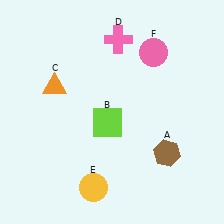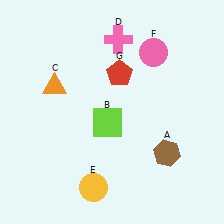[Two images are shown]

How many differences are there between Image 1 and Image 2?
There is 1 difference between the two images.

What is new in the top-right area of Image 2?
A red pentagon (G) was added in the top-right area of Image 2.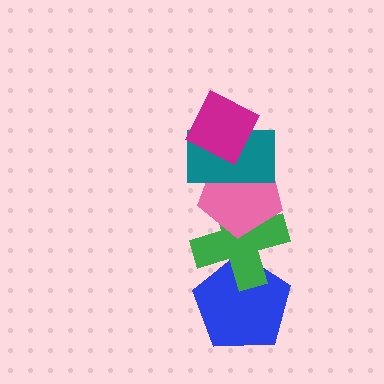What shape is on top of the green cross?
The pink pentagon is on top of the green cross.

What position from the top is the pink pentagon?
The pink pentagon is 3rd from the top.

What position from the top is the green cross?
The green cross is 4th from the top.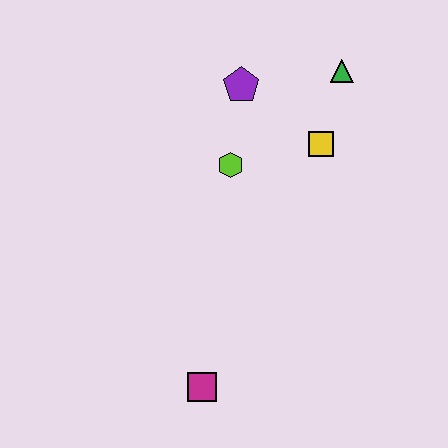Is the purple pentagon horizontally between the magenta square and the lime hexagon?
No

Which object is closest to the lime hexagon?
The purple pentagon is closest to the lime hexagon.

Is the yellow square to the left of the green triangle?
Yes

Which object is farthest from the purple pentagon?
The magenta square is farthest from the purple pentagon.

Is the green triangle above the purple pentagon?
Yes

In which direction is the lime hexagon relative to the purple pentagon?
The lime hexagon is below the purple pentagon.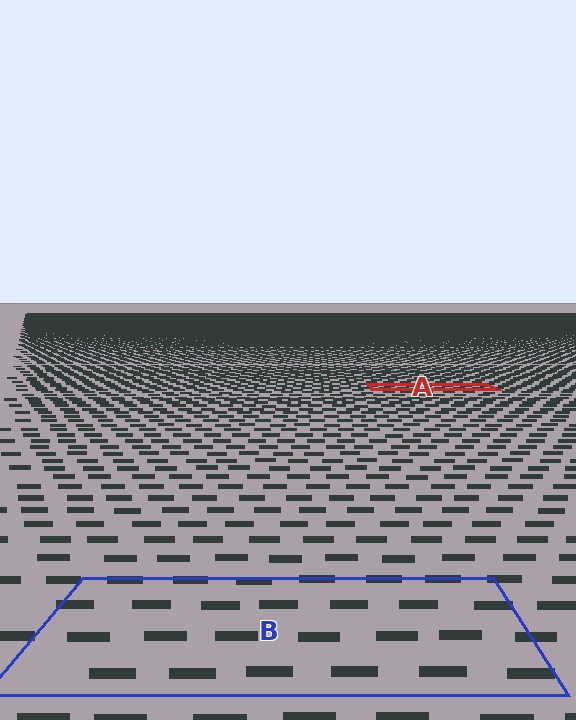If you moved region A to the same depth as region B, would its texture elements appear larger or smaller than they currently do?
They would appear larger. At a closer depth, the same texture elements are projected at a bigger on-screen size.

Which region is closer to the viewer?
Region B is closer. The texture elements there are larger and more spread out.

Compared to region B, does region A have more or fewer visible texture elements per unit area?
Region A has more texture elements per unit area — they are packed more densely because it is farther away.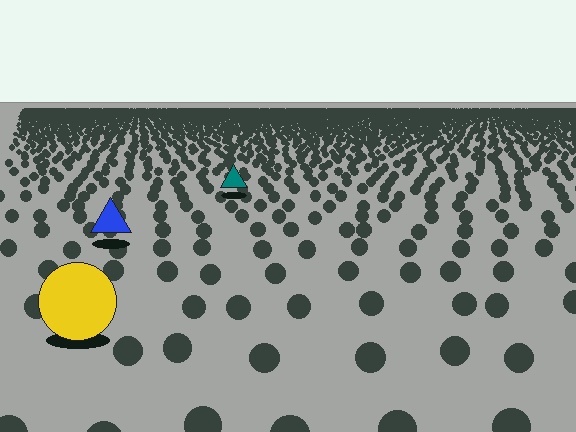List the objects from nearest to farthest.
From nearest to farthest: the yellow circle, the blue triangle, the teal triangle.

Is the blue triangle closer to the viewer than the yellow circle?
No. The yellow circle is closer — you can tell from the texture gradient: the ground texture is coarser near it.